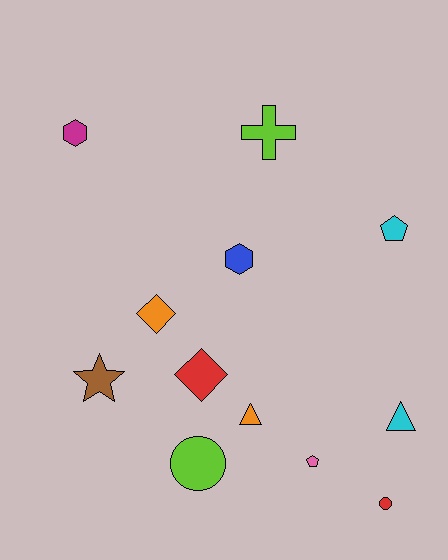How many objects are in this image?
There are 12 objects.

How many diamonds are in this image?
There are 2 diamonds.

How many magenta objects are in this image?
There is 1 magenta object.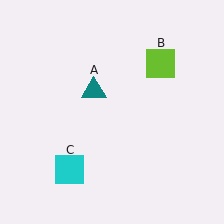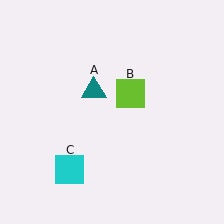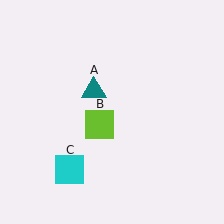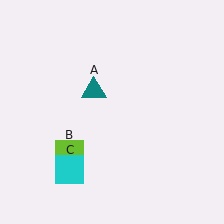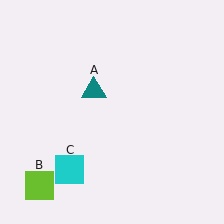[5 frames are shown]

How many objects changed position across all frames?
1 object changed position: lime square (object B).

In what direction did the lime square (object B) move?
The lime square (object B) moved down and to the left.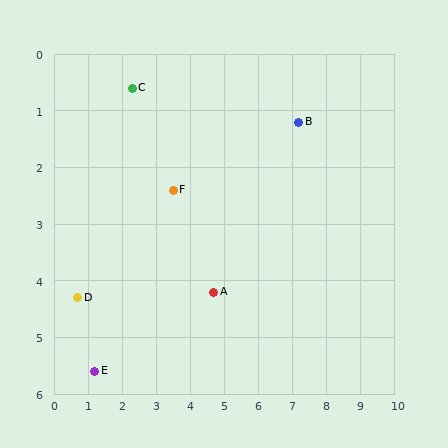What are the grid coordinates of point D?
Point D is at approximately (0.7, 4.3).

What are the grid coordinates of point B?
Point B is at approximately (7.2, 1.2).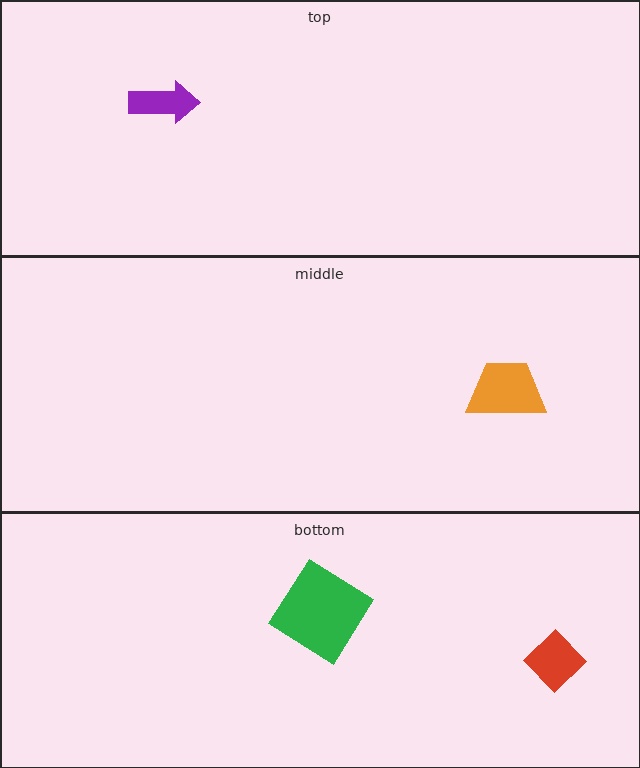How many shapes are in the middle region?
1.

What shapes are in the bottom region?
The green diamond, the red diamond.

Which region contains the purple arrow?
The top region.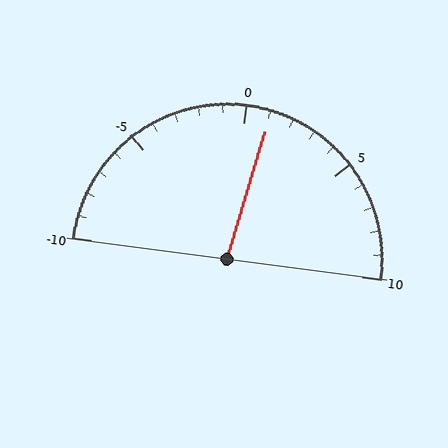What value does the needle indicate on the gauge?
The needle indicates approximately 1.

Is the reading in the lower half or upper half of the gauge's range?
The reading is in the upper half of the range (-10 to 10).